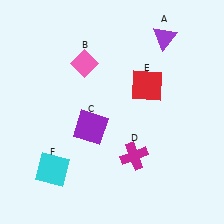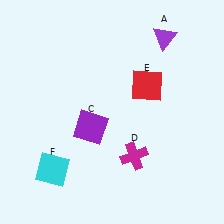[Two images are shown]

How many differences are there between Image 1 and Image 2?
There is 1 difference between the two images.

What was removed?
The pink diamond (B) was removed in Image 2.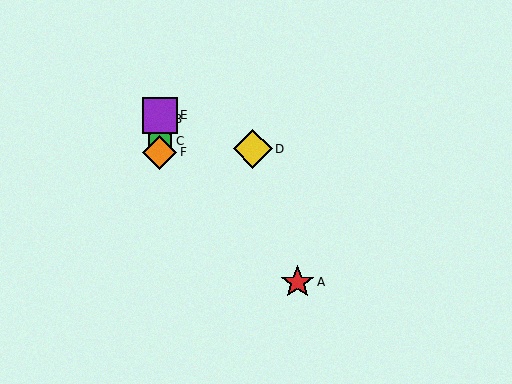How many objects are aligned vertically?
4 objects (B, C, E, F) are aligned vertically.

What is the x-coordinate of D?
Object D is at x≈253.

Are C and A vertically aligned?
No, C is at x≈160 and A is at x≈297.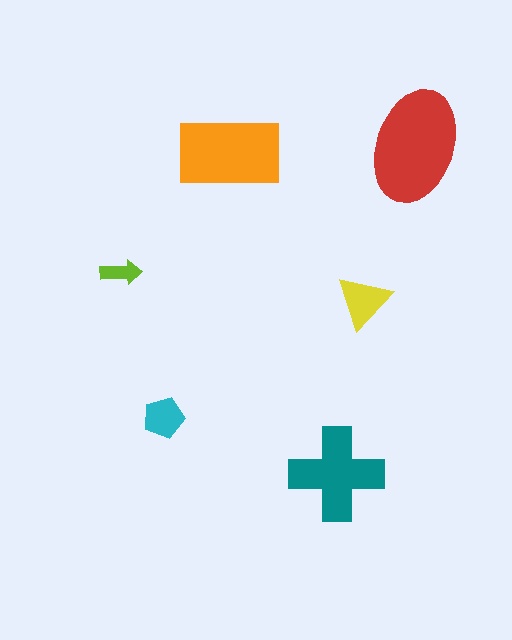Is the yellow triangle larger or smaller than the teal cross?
Smaller.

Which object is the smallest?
The lime arrow.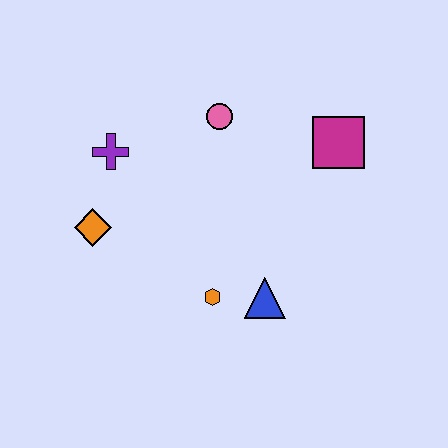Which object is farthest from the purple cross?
The magenta square is farthest from the purple cross.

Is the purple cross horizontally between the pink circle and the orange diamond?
Yes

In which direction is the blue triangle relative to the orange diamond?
The blue triangle is to the right of the orange diamond.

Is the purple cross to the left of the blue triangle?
Yes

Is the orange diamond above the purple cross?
No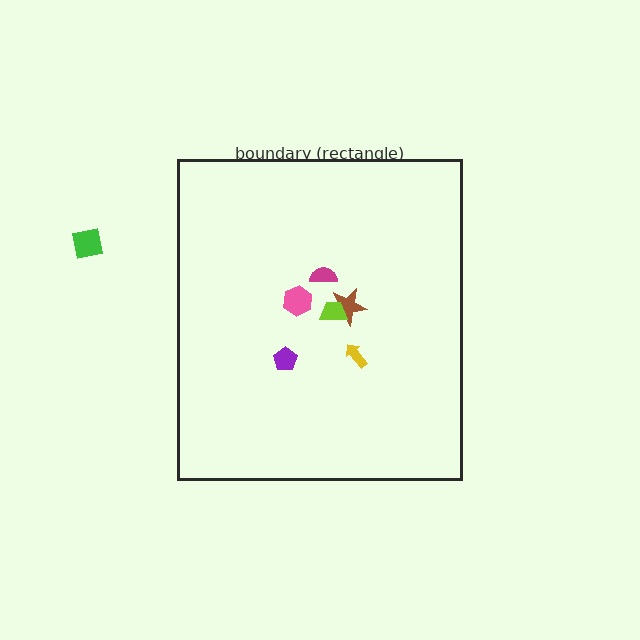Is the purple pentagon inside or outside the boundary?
Inside.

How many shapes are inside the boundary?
6 inside, 1 outside.